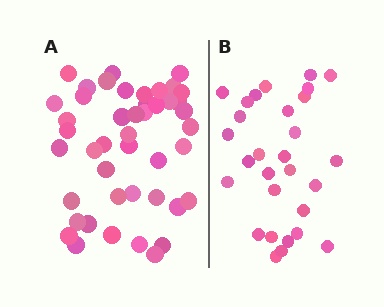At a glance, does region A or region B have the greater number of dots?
Region A (the left region) has more dots.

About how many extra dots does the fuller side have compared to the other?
Region A has approximately 15 more dots than region B.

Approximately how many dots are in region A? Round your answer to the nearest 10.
About 40 dots. (The exact count is 45, which rounds to 40.)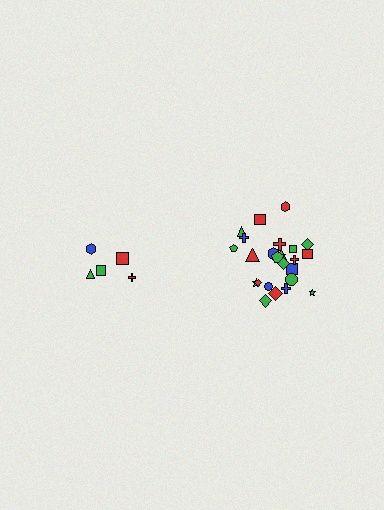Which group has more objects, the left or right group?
The right group.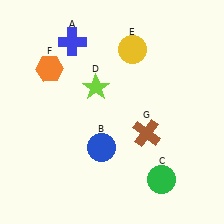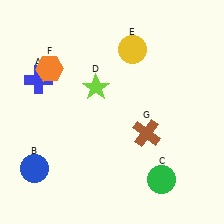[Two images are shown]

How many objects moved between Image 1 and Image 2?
2 objects moved between the two images.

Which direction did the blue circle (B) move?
The blue circle (B) moved left.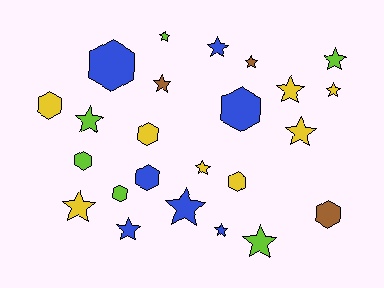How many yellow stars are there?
There are 5 yellow stars.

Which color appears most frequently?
Yellow, with 8 objects.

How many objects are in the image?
There are 24 objects.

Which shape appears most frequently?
Star, with 15 objects.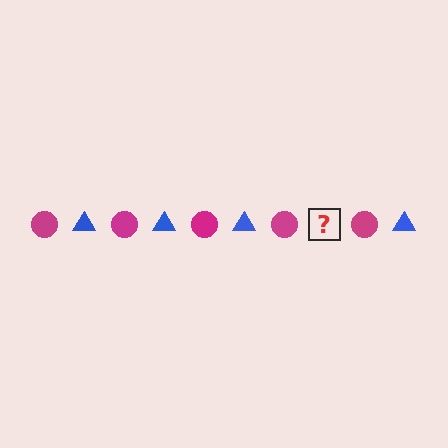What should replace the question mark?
The question mark should be replaced with a blue triangle.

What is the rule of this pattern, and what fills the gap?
The rule is that the pattern alternates between magenta circle and blue triangle. The gap should be filled with a blue triangle.